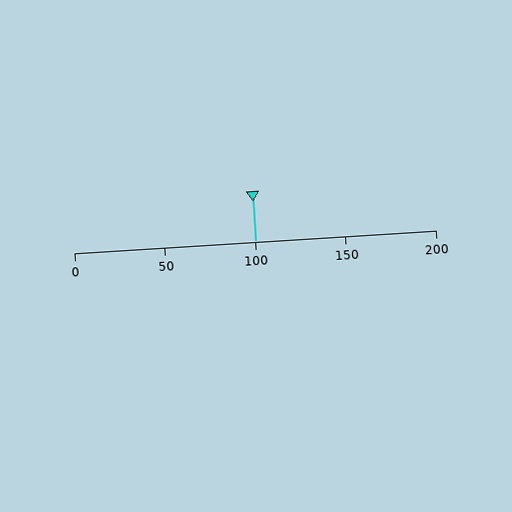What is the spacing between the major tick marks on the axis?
The major ticks are spaced 50 apart.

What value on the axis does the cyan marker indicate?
The marker indicates approximately 100.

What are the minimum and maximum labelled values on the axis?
The axis runs from 0 to 200.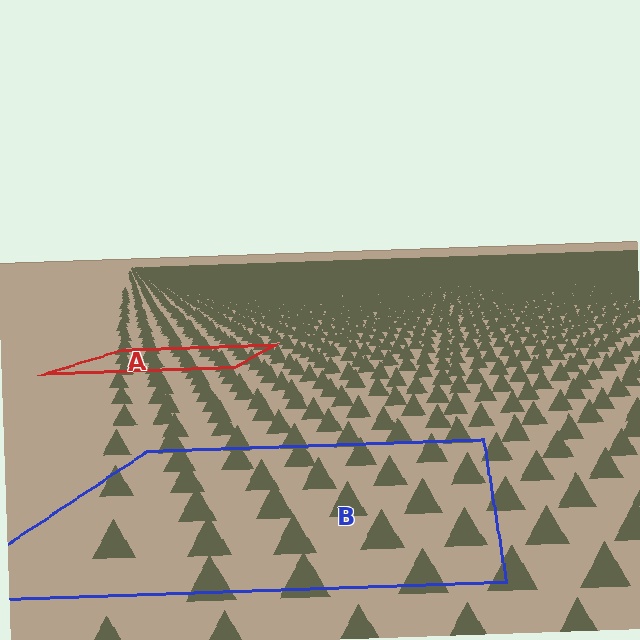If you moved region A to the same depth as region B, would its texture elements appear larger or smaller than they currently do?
They would appear larger. At a closer depth, the same texture elements are projected at a bigger on-screen size.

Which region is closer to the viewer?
Region B is closer. The texture elements there are larger and more spread out.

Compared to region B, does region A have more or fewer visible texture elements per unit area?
Region A has more texture elements per unit area — they are packed more densely because it is farther away.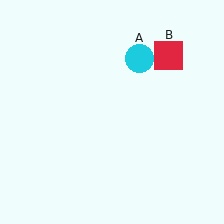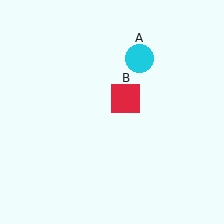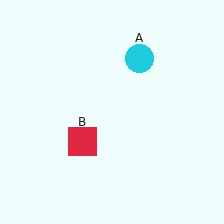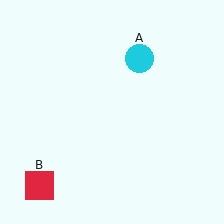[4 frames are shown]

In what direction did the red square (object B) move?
The red square (object B) moved down and to the left.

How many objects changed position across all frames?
1 object changed position: red square (object B).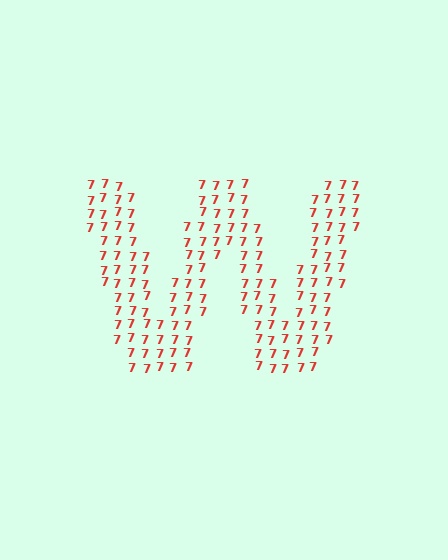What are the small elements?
The small elements are digit 7's.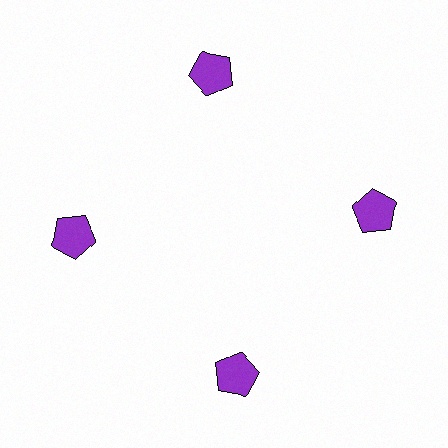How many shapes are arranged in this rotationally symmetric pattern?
There are 4 shapes, arranged in 4 groups of 1.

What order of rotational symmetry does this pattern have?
This pattern has 4-fold rotational symmetry.